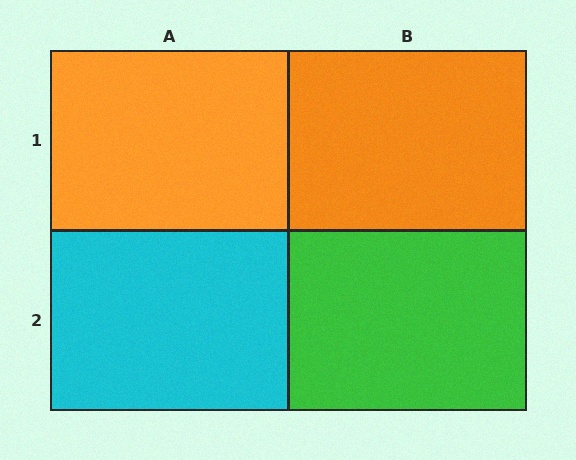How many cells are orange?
2 cells are orange.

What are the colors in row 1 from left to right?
Orange, orange.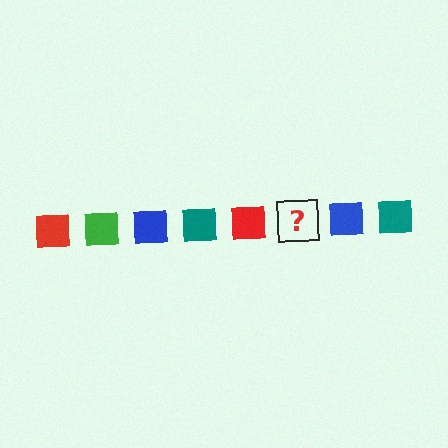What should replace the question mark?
The question mark should be replaced with a green square.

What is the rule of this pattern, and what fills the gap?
The rule is that the pattern cycles through red, green, blue, teal squares. The gap should be filled with a green square.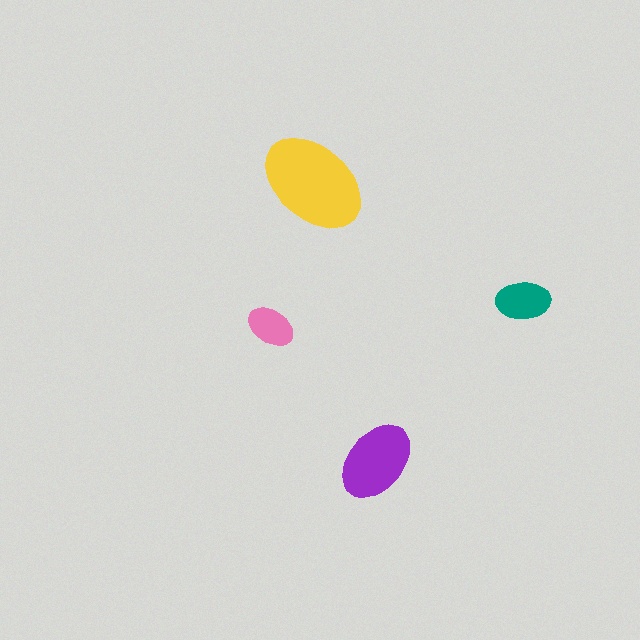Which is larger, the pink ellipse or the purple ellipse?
The purple one.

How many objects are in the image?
There are 4 objects in the image.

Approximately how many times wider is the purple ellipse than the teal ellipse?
About 1.5 times wider.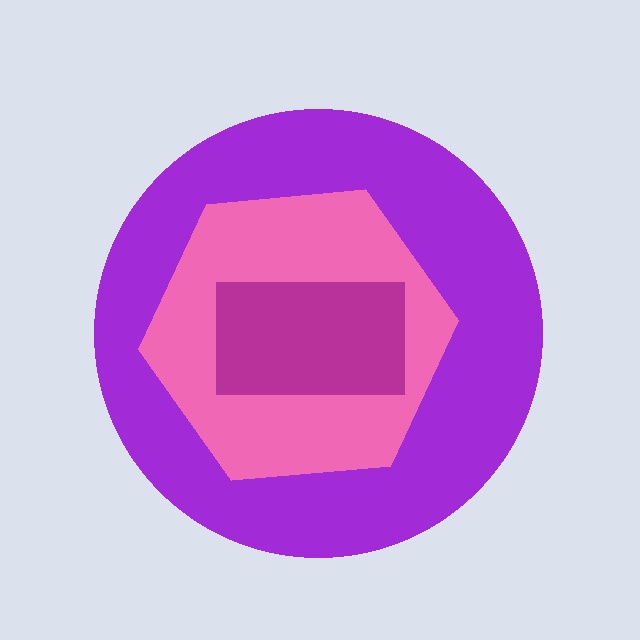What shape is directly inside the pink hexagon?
The magenta rectangle.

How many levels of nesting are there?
3.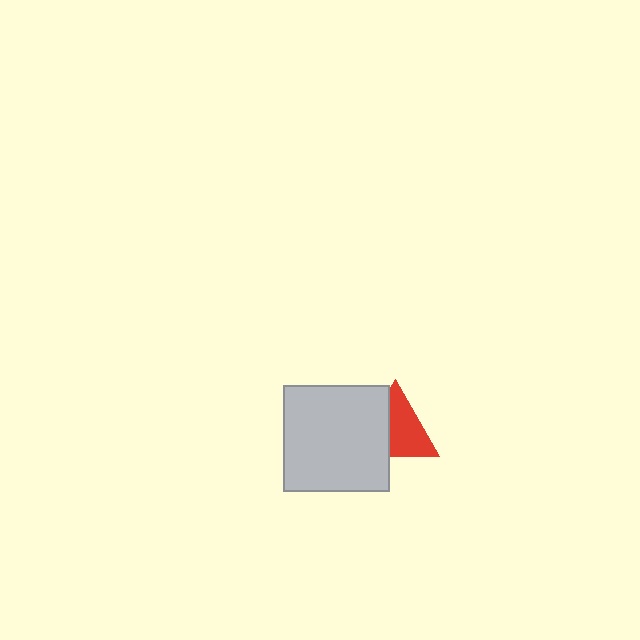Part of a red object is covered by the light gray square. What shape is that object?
It is a triangle.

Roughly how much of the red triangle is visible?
About half of it is visible (roughly 62%).